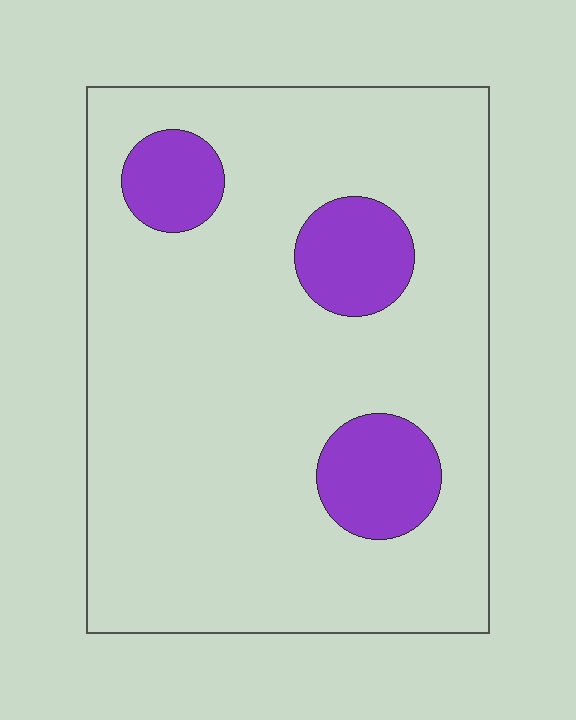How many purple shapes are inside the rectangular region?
3.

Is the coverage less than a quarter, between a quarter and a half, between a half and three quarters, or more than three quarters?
Less than a quarter.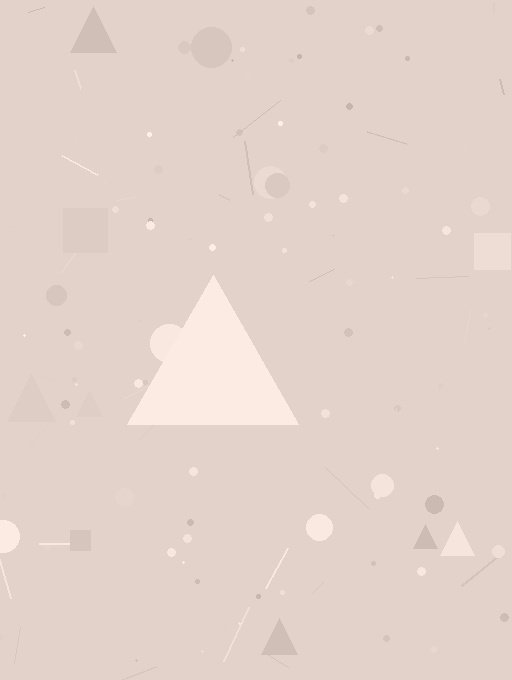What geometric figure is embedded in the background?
A triangle is embedded in the background.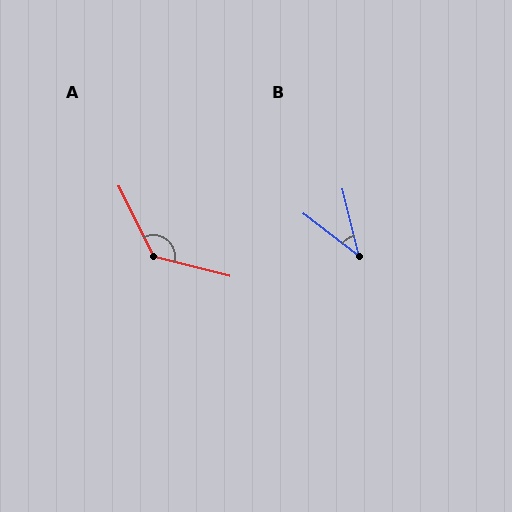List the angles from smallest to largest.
B (39°), A (130°).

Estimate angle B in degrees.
Approximately 39 degrees.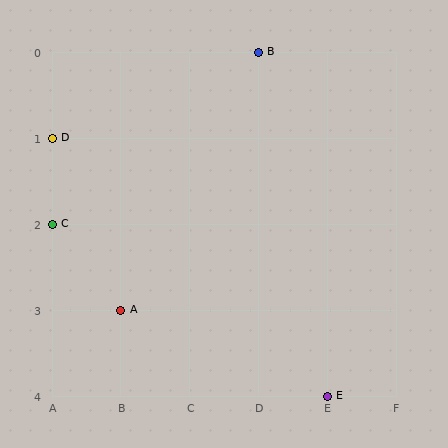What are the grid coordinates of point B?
Point B is at grid coordinates (D, 0).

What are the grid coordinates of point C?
Point C is at grid coordinates (A, 2).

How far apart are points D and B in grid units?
Points D and B are 3 columns and 1 row apart (about 3.2 grid units diagonally).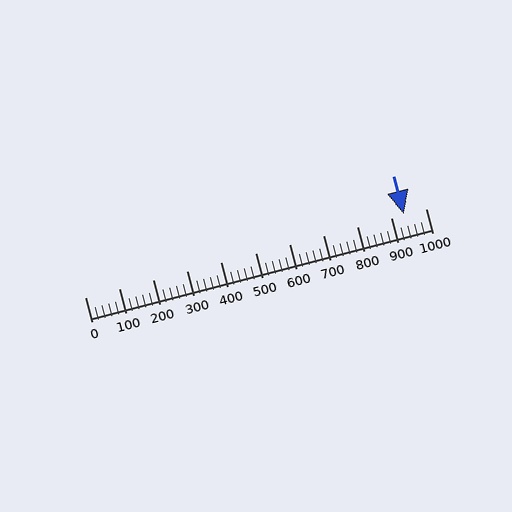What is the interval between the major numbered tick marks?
The major tick marks are spaced 100 units apart.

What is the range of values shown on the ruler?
The ruler shows values from 0 to 1000.